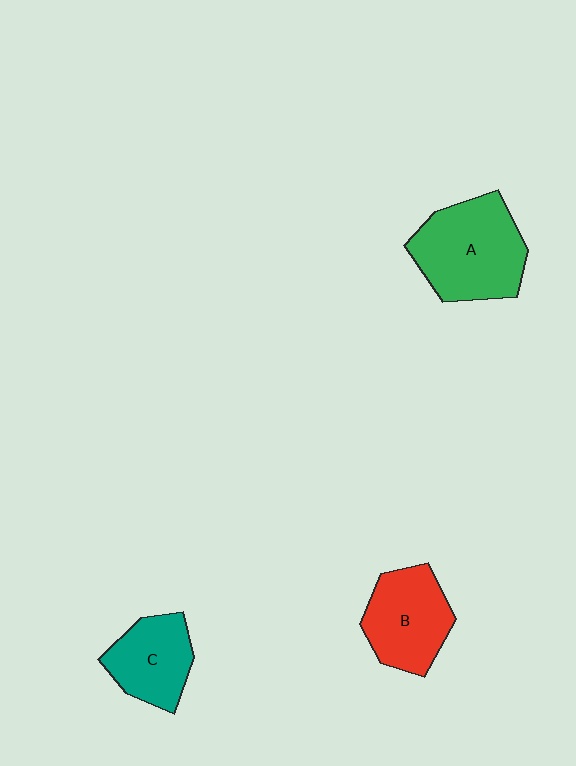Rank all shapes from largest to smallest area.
From largest to smallest: A (green), B (red), C (teal).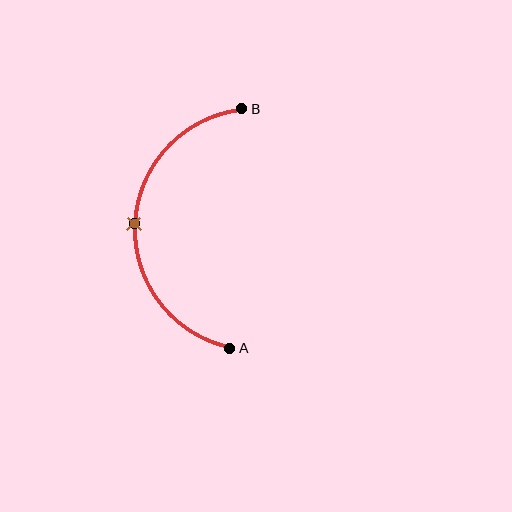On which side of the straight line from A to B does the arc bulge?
The arc bulges to the left of the straight line connecting A and B.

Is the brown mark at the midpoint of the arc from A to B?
Yes. The brown mark lies on the arc at equal arc-length from both A and B — it is the arc midpoint.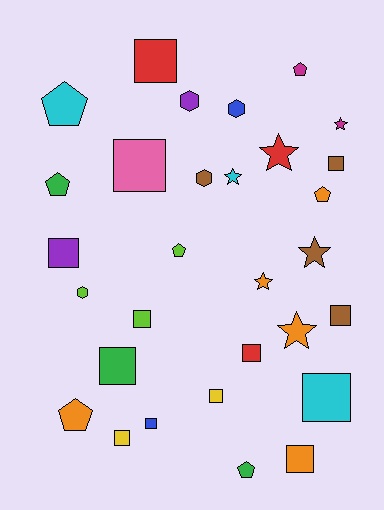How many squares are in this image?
There are 13 squares.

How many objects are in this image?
There are 30 objects.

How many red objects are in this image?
There are 3 red objects.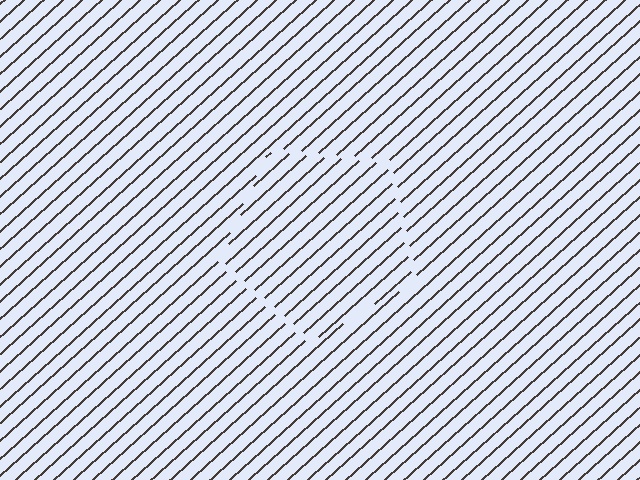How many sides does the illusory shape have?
5 sides — the line-ends trace a pentagon.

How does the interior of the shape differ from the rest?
The interior of the shape contains the same grating, shifted by half a period — the contour is defined by the phase discontinuity where line-ends from the inner and outer gratings abut.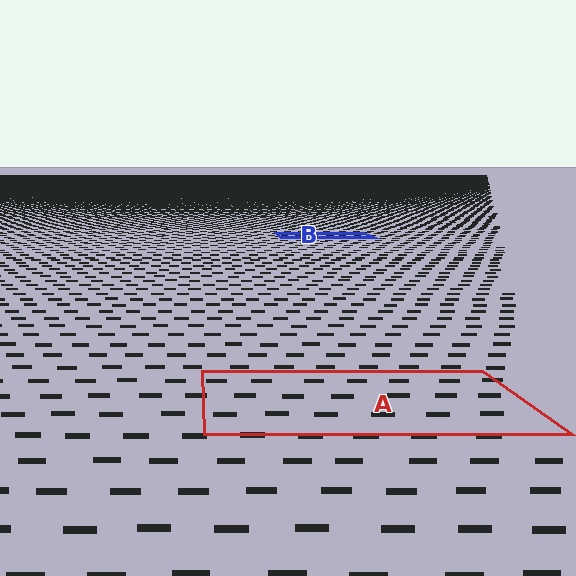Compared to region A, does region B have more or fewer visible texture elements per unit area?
Region B has more texture elements per unit area — they are packed more densely because it is farther away.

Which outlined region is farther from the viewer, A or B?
Region B is farther from the viewer — the texture elements inside it appear smaller and more densely packed.